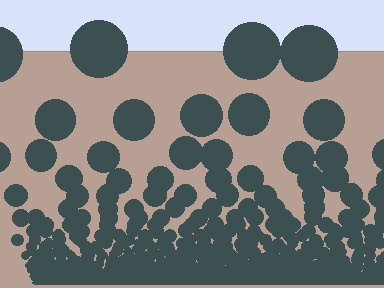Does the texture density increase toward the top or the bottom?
Density increases toward the bottom.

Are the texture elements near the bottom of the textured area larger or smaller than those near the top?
Smaller. The gradient is inverted — elements near the bottom are smaller and denser.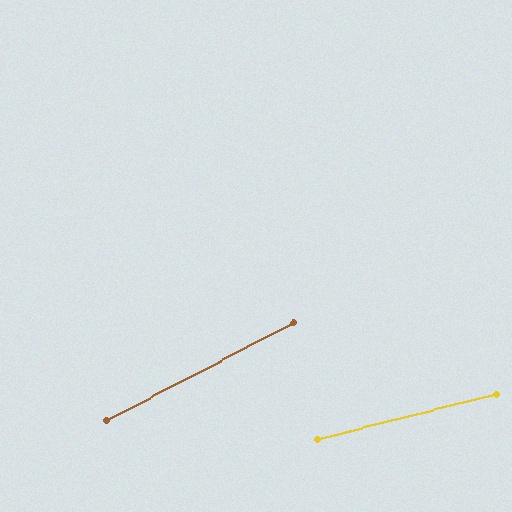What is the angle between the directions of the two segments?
Approximately 14 degrees.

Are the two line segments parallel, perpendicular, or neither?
Neither parallel nor perpendicular — they differ by about 14°.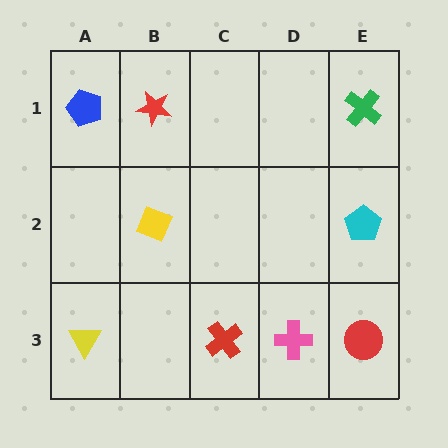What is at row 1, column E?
A green cross.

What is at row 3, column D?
A pink cross.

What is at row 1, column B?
A red star.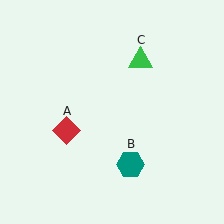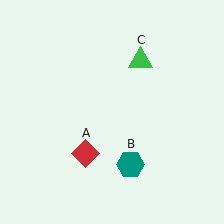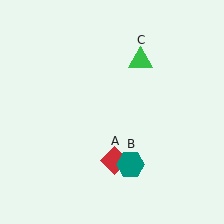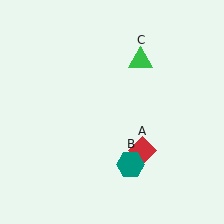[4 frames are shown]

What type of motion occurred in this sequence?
The red diamond (object A) rotated counterclockwise around the center of the scene.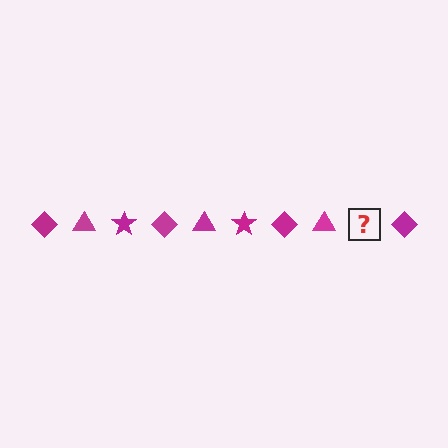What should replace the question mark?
The question mark should be replaced with a magenta star.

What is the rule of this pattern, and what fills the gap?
The rule is that the pattern cycles through diamond, triangle, star shapes in magenta. The gap should be filled with a magenta star.